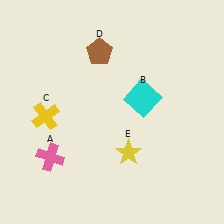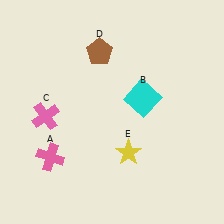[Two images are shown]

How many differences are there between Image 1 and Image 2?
There is 1 difference between the two images.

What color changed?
The cross (C) changed from yellow in Image 1 to pink in Image 2.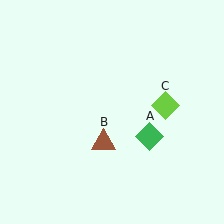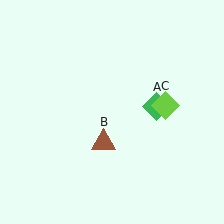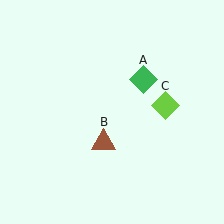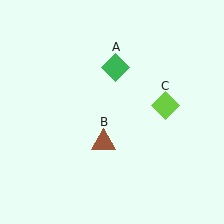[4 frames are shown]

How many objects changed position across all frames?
1 object changed position: green diamond (object A).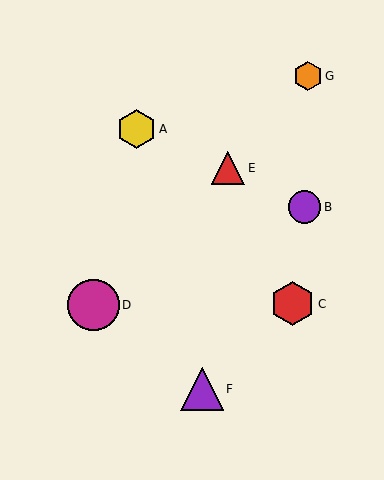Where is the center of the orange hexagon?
The center of the orange hexagon is at (308, 76).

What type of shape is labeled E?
Shape E is a red triangle.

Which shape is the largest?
The magenta circle (labeled D) is the largest.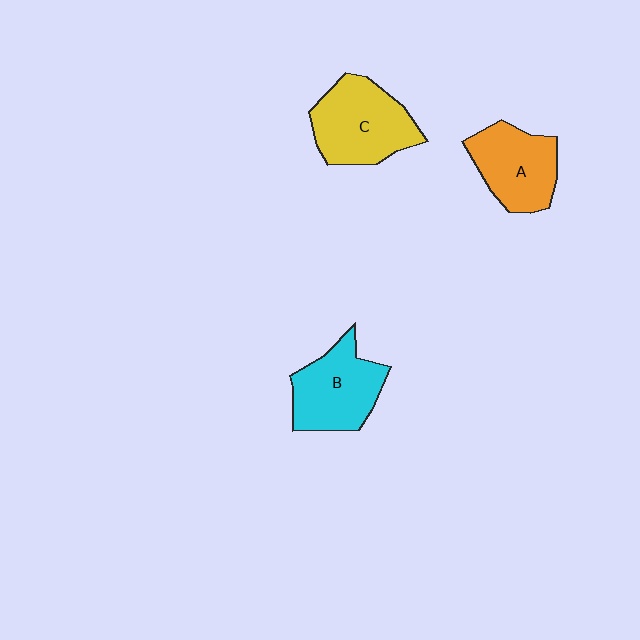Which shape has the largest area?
Shape C (yellow).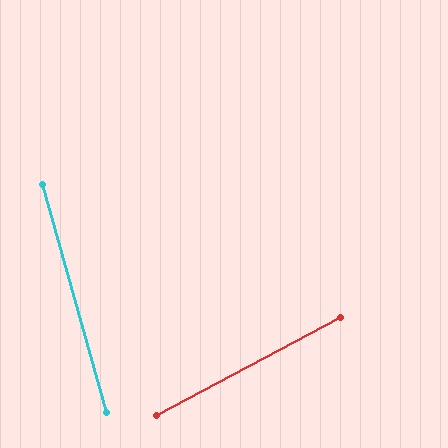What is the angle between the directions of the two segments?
Approximately 78 degrees.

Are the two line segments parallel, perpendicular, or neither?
Neither parallel nor perpendicular — they differ by about 78°.